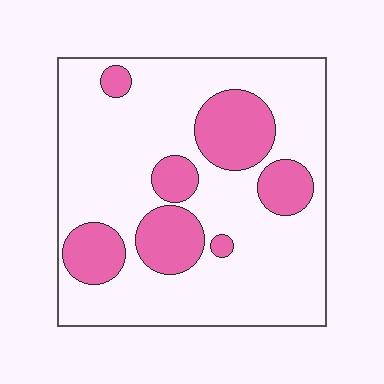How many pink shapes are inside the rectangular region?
7.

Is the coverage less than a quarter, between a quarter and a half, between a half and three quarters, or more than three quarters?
Less than a quarter.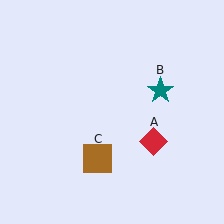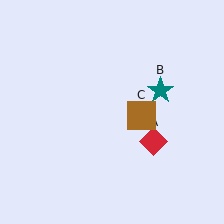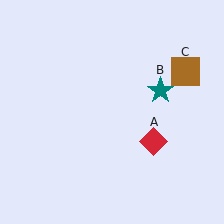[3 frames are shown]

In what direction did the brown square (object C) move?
The brown square (object C) moved up and to the right.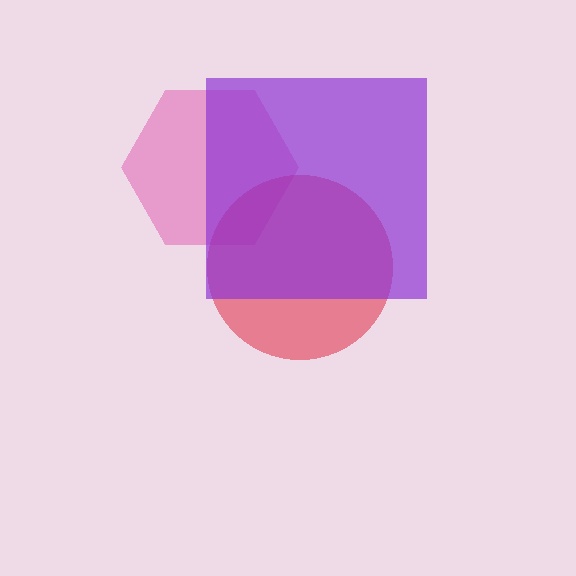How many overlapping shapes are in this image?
There are 3 overlapping shapes in the image.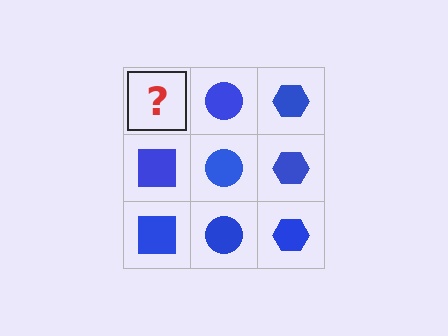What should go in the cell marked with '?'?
The missing cell should contain a blue square.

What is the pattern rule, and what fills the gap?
The rule is that each column has a consistent shape. The gap should be filled with a blue square.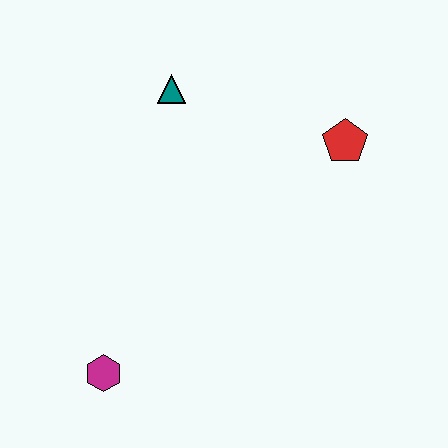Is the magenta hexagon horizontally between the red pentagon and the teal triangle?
No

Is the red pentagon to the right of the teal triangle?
Yes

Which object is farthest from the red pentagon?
The magenta hexagon is farthest from the red pentagon.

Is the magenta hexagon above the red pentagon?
No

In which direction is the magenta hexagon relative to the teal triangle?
The magenta hexagon is below the teal triangle.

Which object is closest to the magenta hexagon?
The teal triangle is closest to the magenta hexagon.